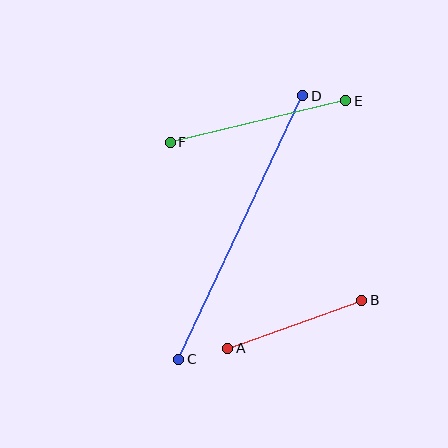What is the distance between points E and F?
The distance is approximately 180 pixels.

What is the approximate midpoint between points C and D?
The midpoint is at approximately (241, 227) pixels.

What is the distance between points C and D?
The distance is approximately 291 pixels.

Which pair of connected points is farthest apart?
Points C and D are farthest apart.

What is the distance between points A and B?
The distance is approximately 142 pixels.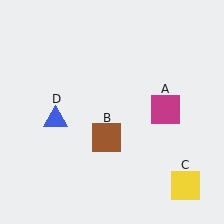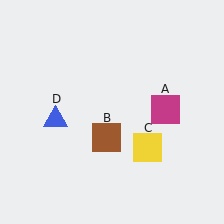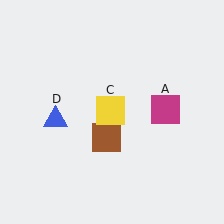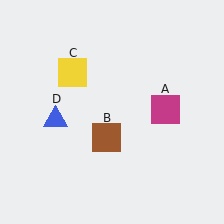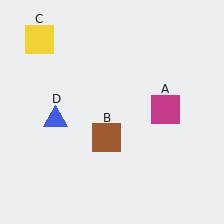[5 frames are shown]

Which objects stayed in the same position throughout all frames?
Magenta square (object A) and brown square (object B) and blue triangle (object D) remained stationary.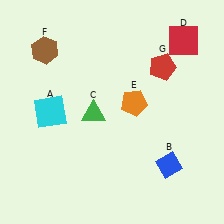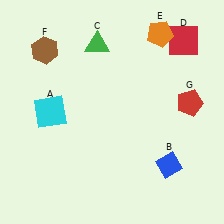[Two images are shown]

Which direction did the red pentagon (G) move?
The red pentagon (G) moved down.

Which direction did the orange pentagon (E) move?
The orange pentagon (E) moved up.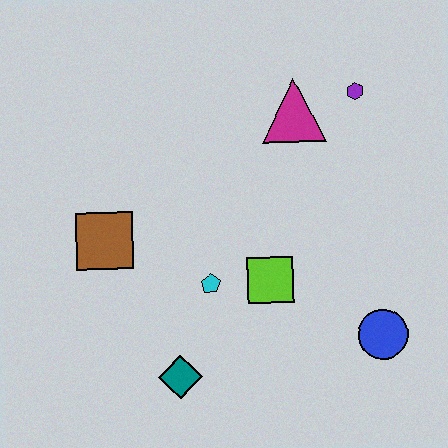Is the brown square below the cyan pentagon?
No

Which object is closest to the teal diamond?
The cyan pentagon is closest to the teal diamond.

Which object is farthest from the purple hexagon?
The teal diamond is farthest from the purple hexagon.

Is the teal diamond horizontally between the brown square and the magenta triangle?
Yes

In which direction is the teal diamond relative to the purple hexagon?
The teal diamond is below the purple hexagon.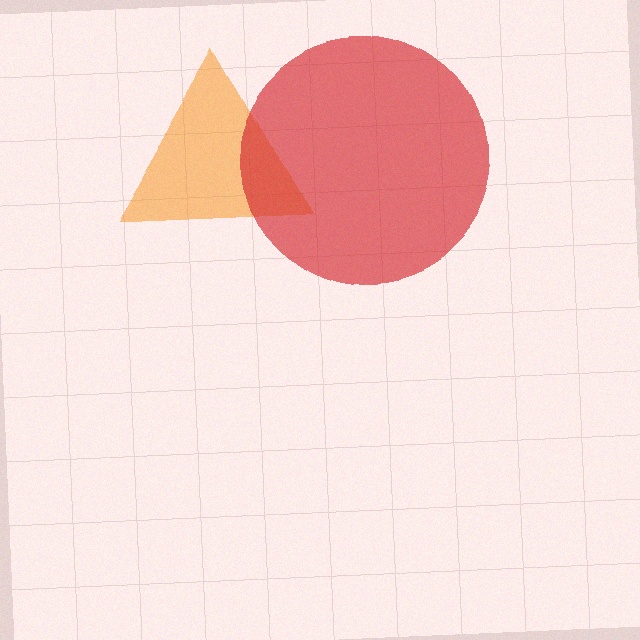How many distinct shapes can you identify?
There are 2 distinct shapes: an orange triangle, a red circle.